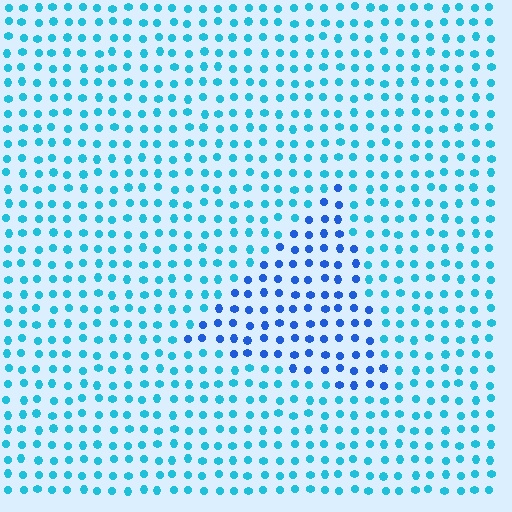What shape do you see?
I see a triangle.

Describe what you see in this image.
The image is filled with small cyan elements in a uniform arrangement. A triangle-shaped region is visible where the elements are tinted to a slightly different hue, forming a subtle color boundary.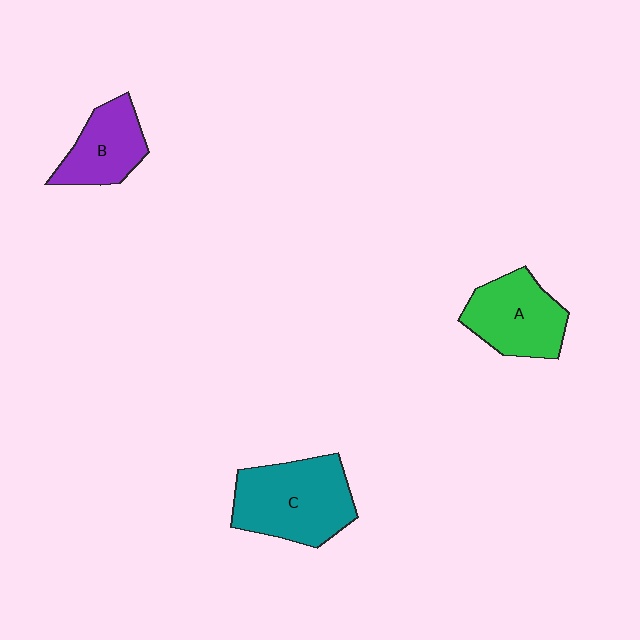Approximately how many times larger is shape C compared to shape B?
Approximately 1.6 times.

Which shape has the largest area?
Shape C (teal).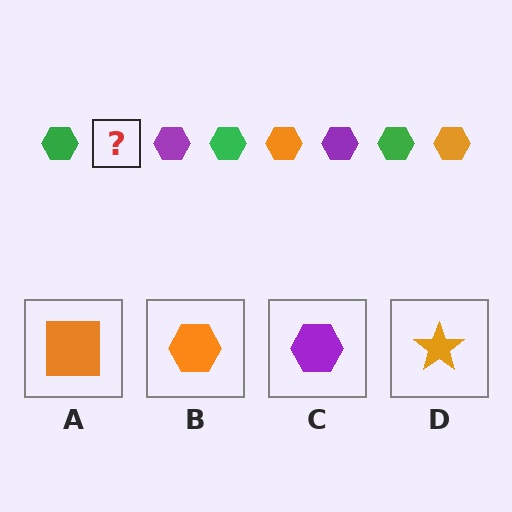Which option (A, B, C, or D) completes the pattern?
B.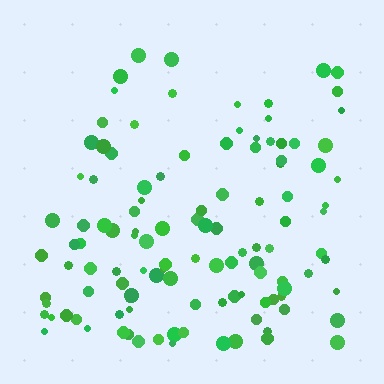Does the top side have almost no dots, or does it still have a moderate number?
Still a moderate number, just noticeably fewer than the bottom.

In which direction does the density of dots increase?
From top to bottom, with the bottom side densest.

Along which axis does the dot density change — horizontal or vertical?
Vertical.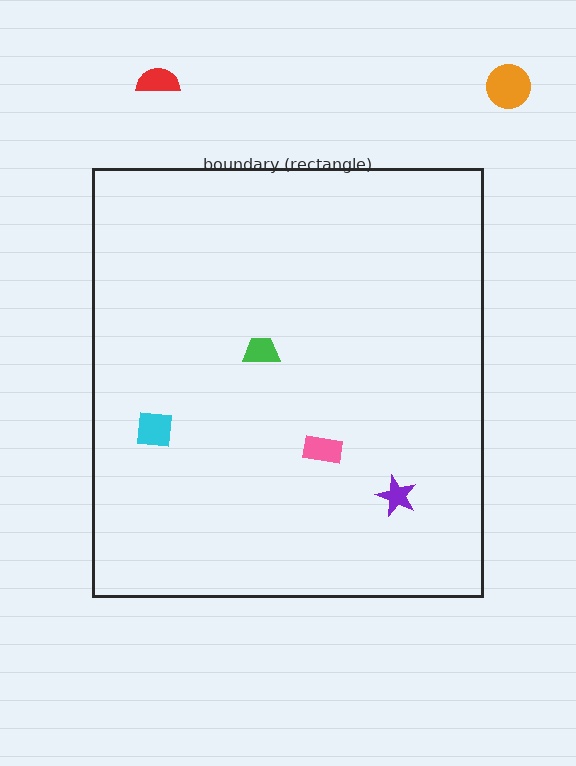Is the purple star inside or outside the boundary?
Inside.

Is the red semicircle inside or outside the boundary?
Outside.